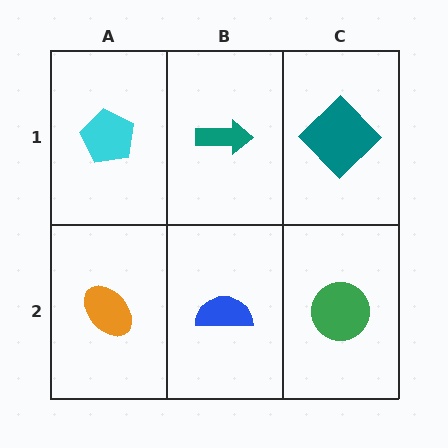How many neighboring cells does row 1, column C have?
2.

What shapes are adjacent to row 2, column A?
A cyan pentagon (row 1, column A), a blue semicircle (row 2, column B).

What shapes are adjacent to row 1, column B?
A blue semicircle (row 2, column B), a cyan pentagon (row 1, column A), a teal diamond (row 1, column C).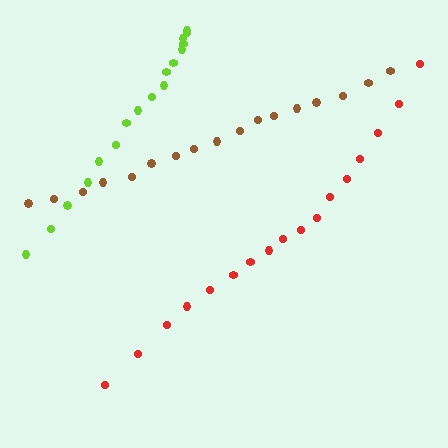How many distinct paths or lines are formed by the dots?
There are 3 distinct paths.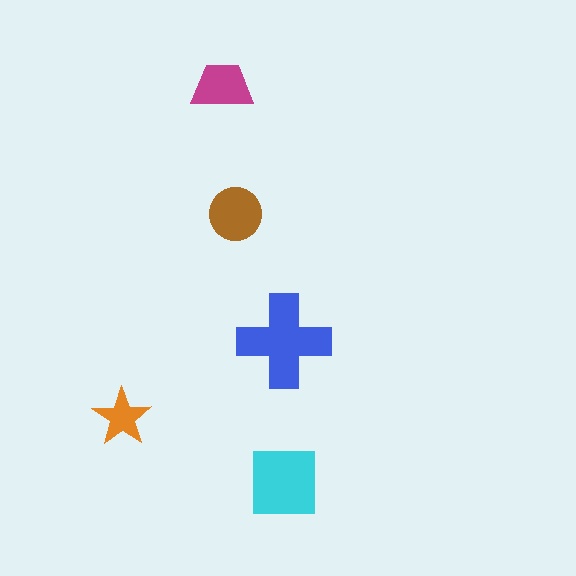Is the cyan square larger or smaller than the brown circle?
Larger.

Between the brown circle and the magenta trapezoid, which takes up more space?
The brown circle.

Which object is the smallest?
The orange star.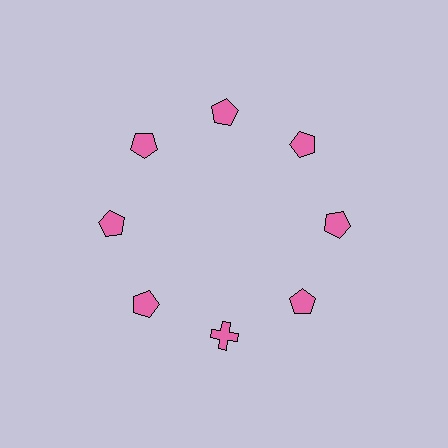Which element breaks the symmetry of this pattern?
The pink cross at roughly the 6 o'clock position breaks the symmetry. All other shapes are pink pentagons.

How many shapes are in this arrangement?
There are 8 shapes arranged in a ring pattern.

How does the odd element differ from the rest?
It has a different shape: cross instead of pentagon.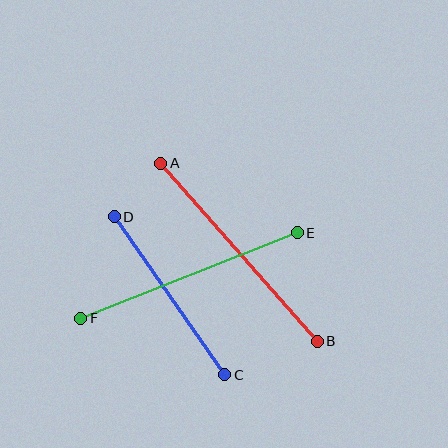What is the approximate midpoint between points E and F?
The midpoint is at approximately (189, 275) pixels.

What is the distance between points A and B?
The distance is approximately 237 pixels.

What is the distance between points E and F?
The distance is approximately 233 pixels.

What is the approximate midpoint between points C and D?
The midpoint is at approximately (169, 296) pixels.